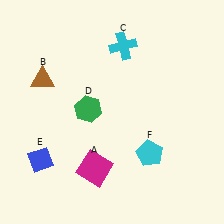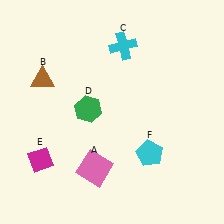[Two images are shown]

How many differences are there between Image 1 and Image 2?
There are 2 differences between the two images.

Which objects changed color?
A changed from magenta to pink. E changed from blue to magenta.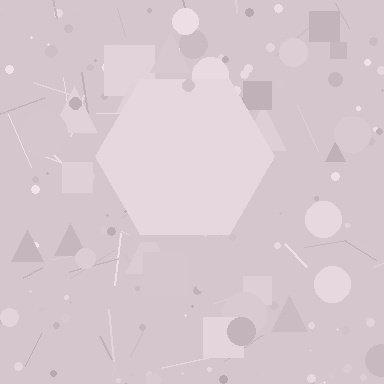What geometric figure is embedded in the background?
A hexagon is embedded in the background.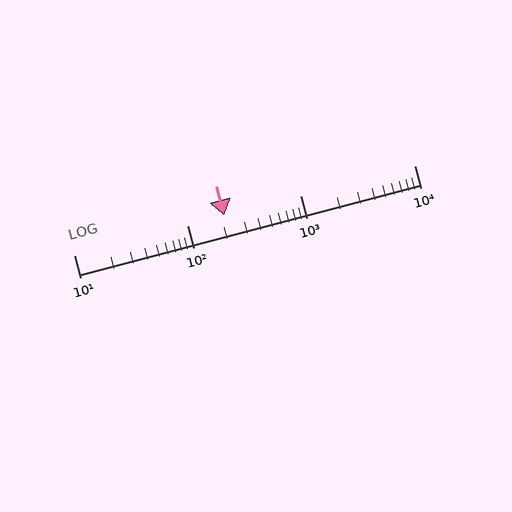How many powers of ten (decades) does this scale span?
The scale spans 3 decades, from 10 to 10000.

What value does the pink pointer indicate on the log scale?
The pointer indicates approximately 210.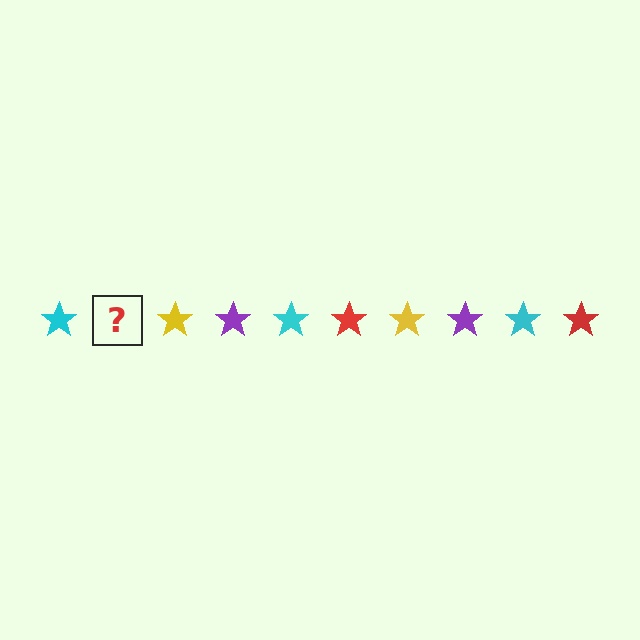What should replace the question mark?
The question mark should be replaced with a red star.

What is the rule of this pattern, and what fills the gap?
The rule is that the pattern cycles through cyan, red, yellow, purple stars. The gap should be filled with a red star.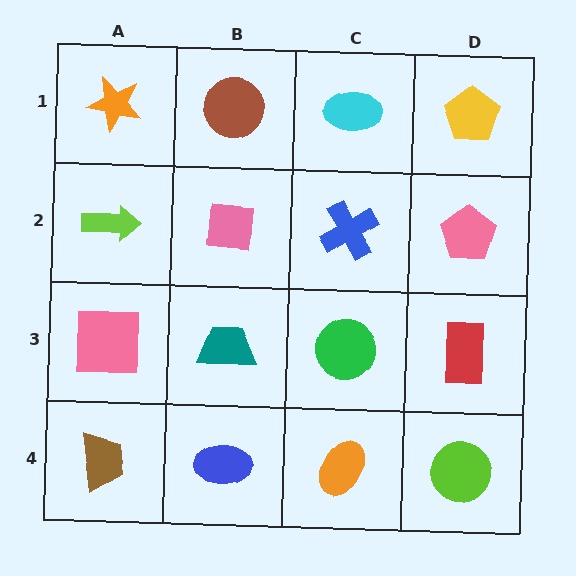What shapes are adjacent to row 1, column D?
A pink pentagon (row 2, column D), a cyan ellipse (row 1, column C).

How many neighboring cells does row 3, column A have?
3.